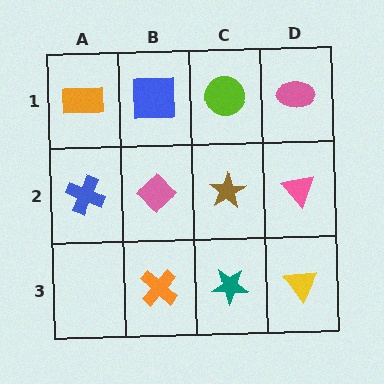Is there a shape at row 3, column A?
No, that cell is empty.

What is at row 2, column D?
A pink triangle.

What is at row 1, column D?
A pink ellipse.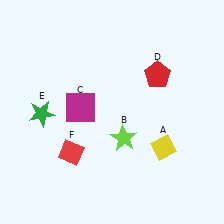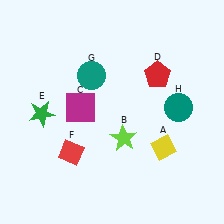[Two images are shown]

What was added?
A teal circle (G), a teal circle (H) were added in Image 2.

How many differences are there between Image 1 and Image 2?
There are 2 differences between the two images.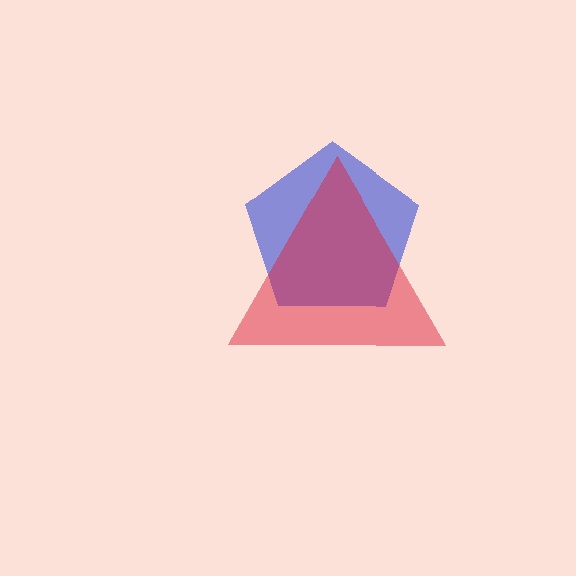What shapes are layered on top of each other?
The layered shapes are: a blue pentagon, a red triangle.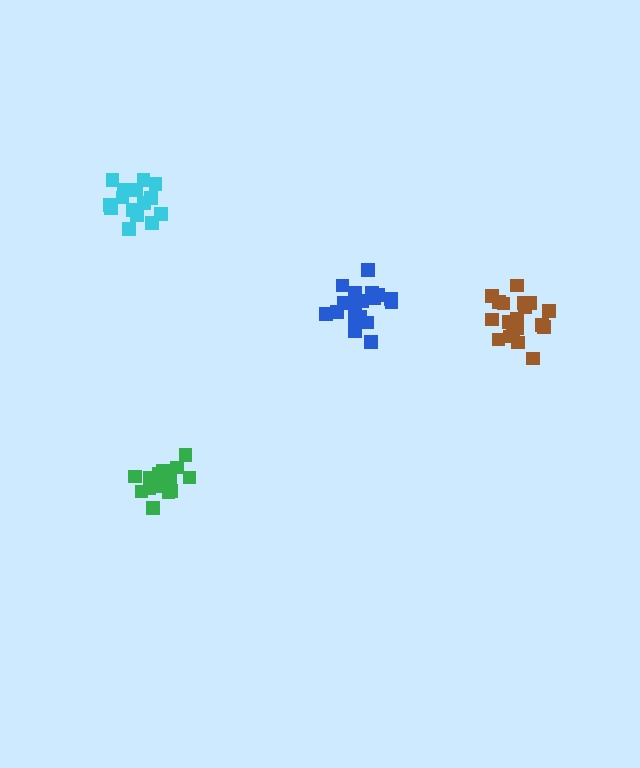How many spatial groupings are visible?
There are 4 spatial groupings.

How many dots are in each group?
Group 1: 19 dots, Group 2: 15 dots, Group 3: 17 dots, Group 4: 19 dots (70 total).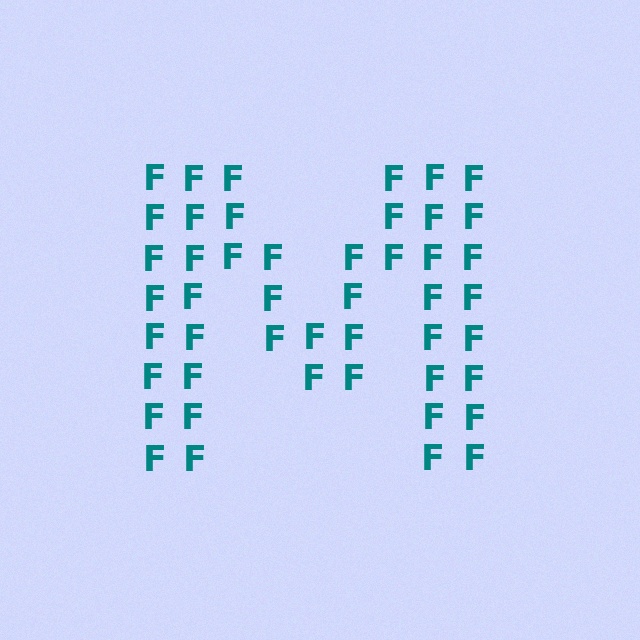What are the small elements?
The small elements are letter F's.